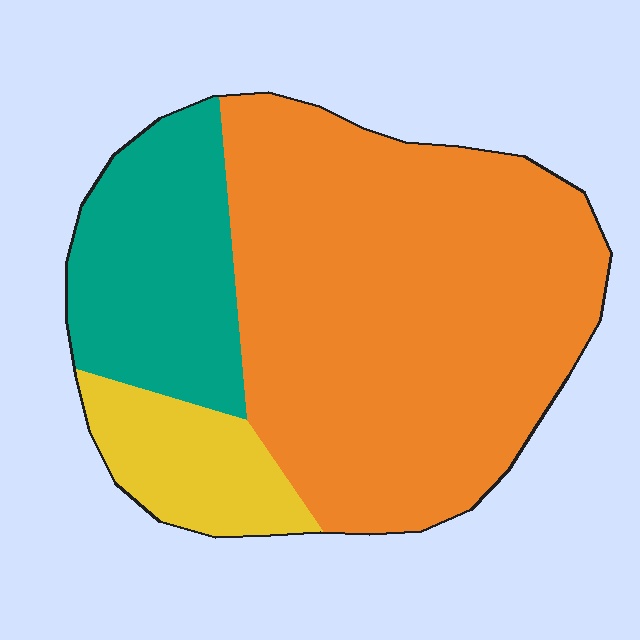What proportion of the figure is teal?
Teal takes up about one fifth (1/5) of the figure.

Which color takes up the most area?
Orange, at roughly 65%.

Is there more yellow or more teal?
Teal.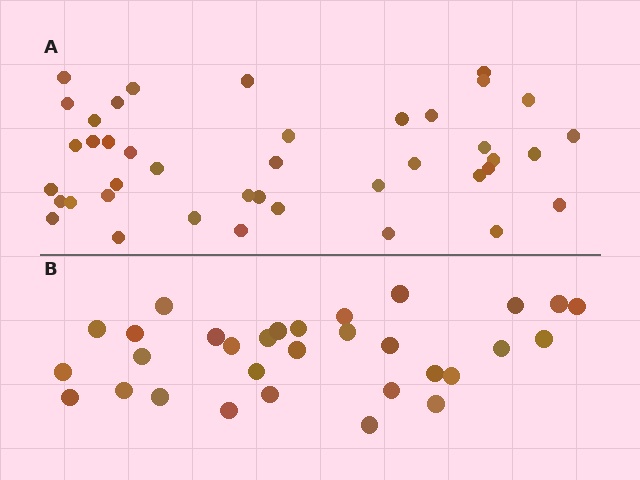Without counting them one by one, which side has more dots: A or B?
Region A (the top region) has more dots.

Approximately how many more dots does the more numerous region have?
Region A has roughly 10 or so more dots than region B.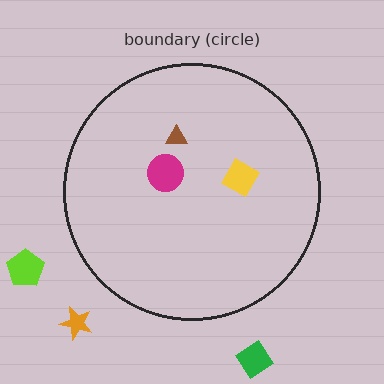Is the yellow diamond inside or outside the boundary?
Inside.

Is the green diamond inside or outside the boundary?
Outside.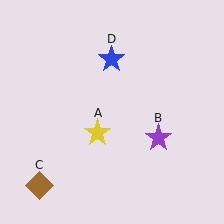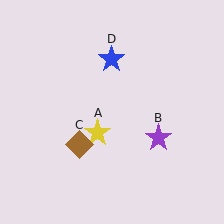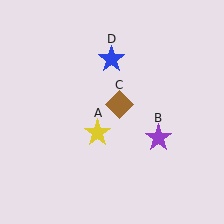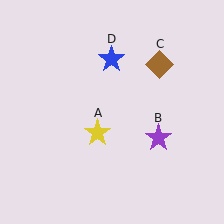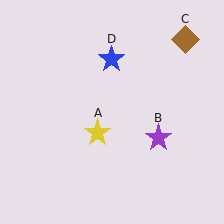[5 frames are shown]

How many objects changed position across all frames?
1 object changed position: brown diamond (object C).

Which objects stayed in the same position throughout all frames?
Yellow star (object A) and purple star (object B) and blue star (object D) remained stationary.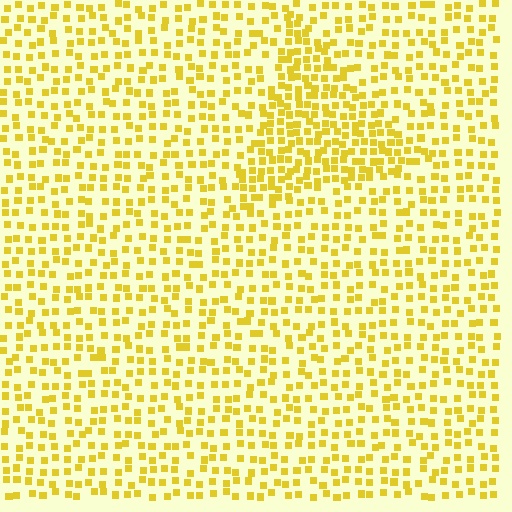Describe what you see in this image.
The image contains small yellow elements arranged at two different densities. A triangle-shaped region is visible where the elements are more densely packed than the surrounding area.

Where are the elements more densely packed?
The elements are more densely packed inside the triangle boundary.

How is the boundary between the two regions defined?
The boundary is defined by a change in element density (approximately 1.8x ratio). All elements are the same color, size, and shape.